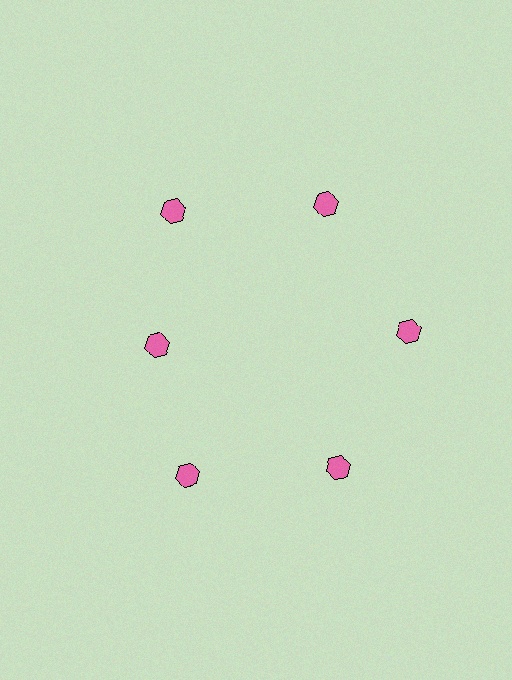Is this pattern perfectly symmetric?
No. The 6 pink hexagons are arranged in a ring, but one element near the 9 o'clock position is pulled inward toward the center, breaking the 6-fold rotational symmetry.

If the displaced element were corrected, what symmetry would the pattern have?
It would have 6-fold rotational symmetry — the pattern would map onto itself every 60 degrees.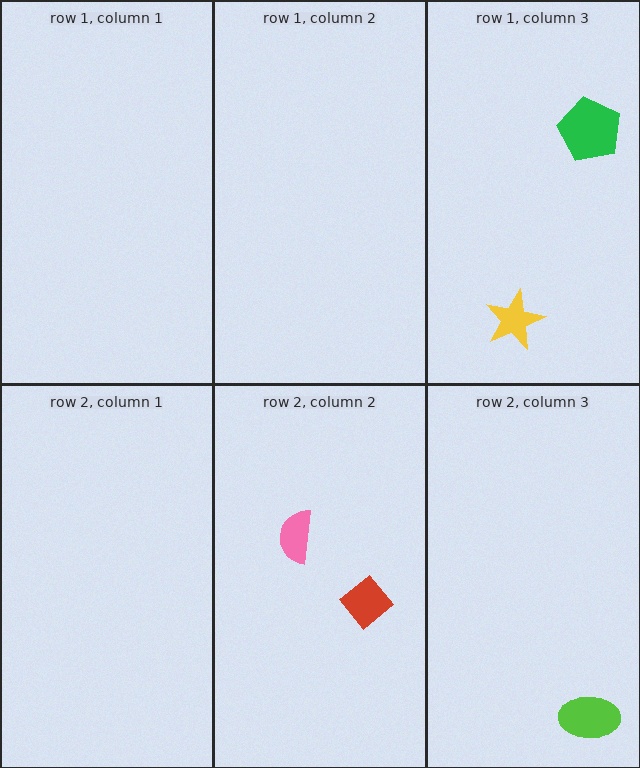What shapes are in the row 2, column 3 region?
The lime ellipse.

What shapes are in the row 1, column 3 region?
The yellow star, the green pentagon.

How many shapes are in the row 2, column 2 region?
2.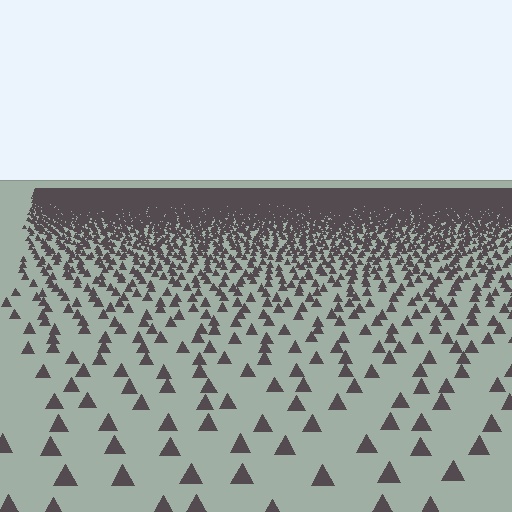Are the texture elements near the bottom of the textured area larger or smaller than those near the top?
Larger. Near the bottom, elements are closer to the viewer and appear at a bigger on-screen size.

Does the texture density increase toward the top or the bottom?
Density increases toward the top.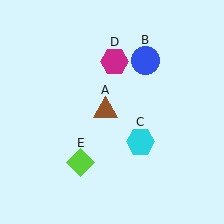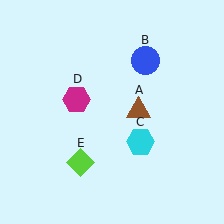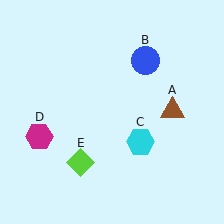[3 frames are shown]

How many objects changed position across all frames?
2 objects changed position: brown triangle (object A), magenta hexagon (object D).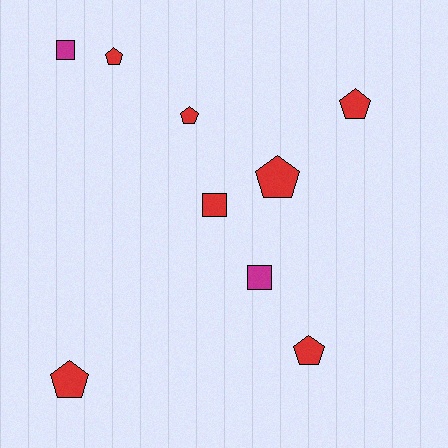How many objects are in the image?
There are 9 objects.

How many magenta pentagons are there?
There are no magenta pentagons.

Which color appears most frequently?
Red, with 7 objects.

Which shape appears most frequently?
Pentagon, with 6 objects.